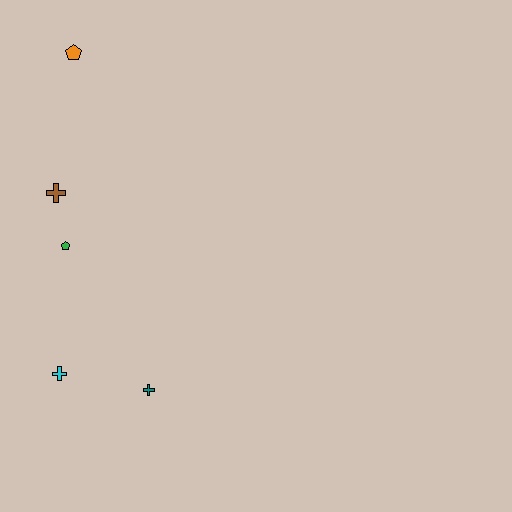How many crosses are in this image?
There are 3 crosses.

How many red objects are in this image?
There are no red objects.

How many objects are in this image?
There are 5 objects.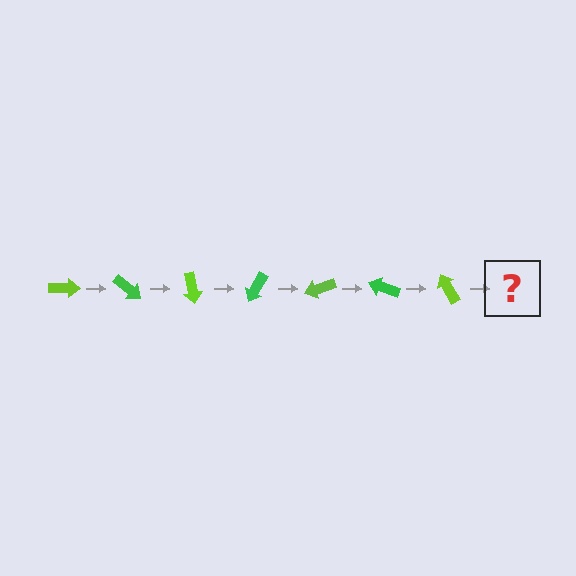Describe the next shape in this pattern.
It should be a green arrow, rotated 280 degrees from the start.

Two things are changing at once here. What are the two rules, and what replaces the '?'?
The two rules are that it rotates 40 degrees each step and the color cycles through lime and green. The '?' should be a green arrow, rotated 280 degrees from the start.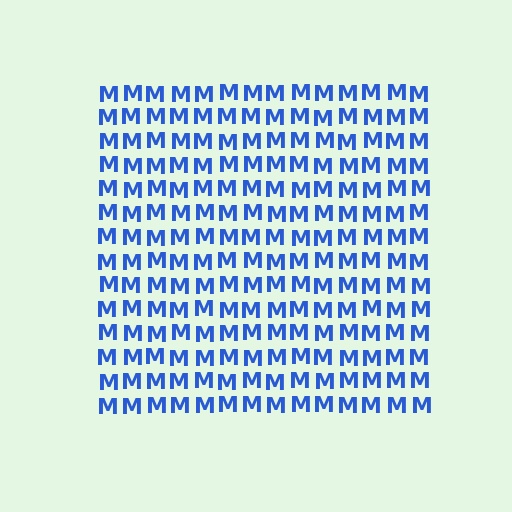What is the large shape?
The large shape is a square.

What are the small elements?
The small elements are letter M's.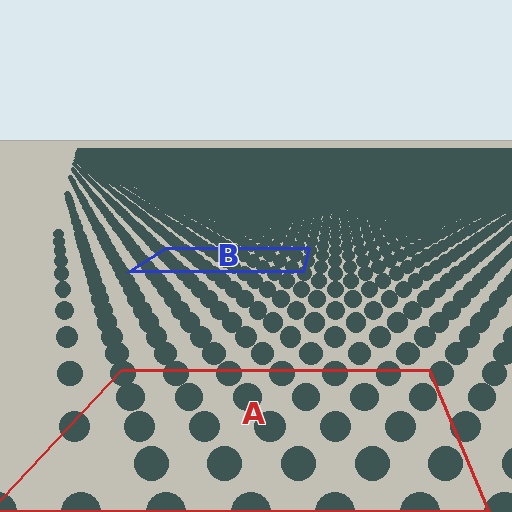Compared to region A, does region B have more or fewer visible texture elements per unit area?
Region B has more texture elements per unit area — they are packed more densely because it is farther away.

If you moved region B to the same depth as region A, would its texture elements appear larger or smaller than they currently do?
They would appear larger. At a closer depth, the same texture elements are projected at a bigger on-screen size.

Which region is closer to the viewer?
Region A is closer. The texture elements there are larger and more spread out.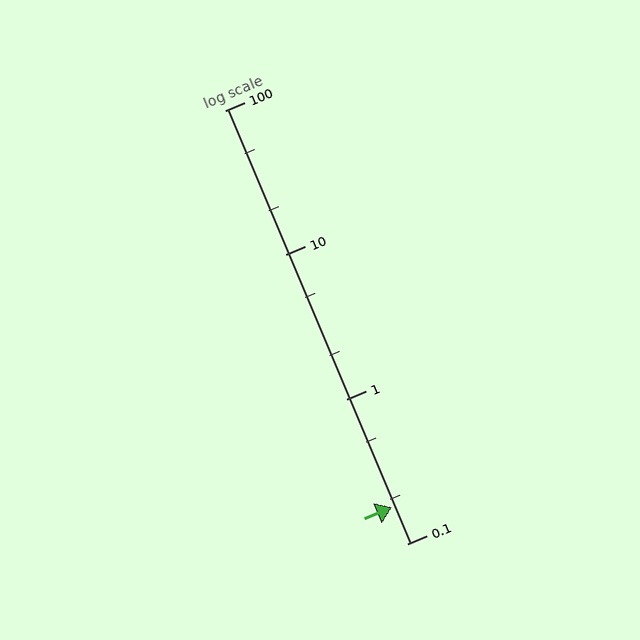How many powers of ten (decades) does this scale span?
The scale spans 3 decades, from 0.1 to 100.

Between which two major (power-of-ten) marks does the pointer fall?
The pointer is between 0.1 and 1.